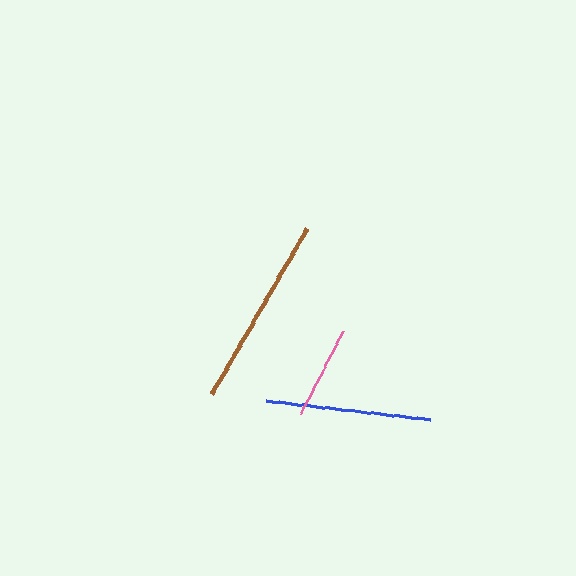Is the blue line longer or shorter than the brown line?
The brown line is longer than the blue line.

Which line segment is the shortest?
The pink line is the shortest at approximately 94 pixels.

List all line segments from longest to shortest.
From longest to shortest: brown, blue, pink.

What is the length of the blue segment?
The blue segment is approximately 165 pixels long.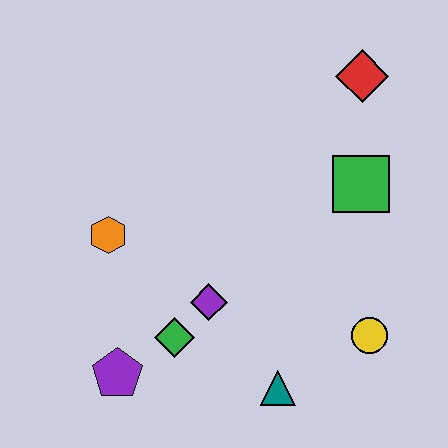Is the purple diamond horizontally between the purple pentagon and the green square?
Yes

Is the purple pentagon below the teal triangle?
No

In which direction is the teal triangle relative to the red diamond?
The teal triangle is below the red diamond.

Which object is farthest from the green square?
The purple pentagon is farthest from the green square.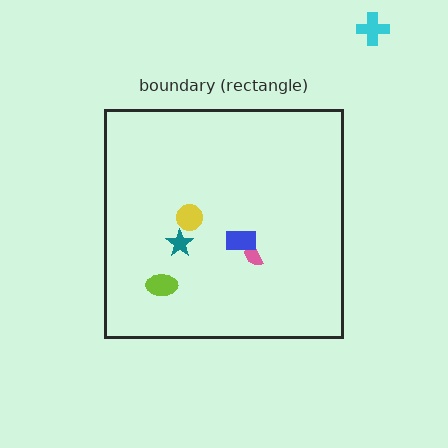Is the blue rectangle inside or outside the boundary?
Inside.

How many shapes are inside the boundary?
5 inside, 1 outside.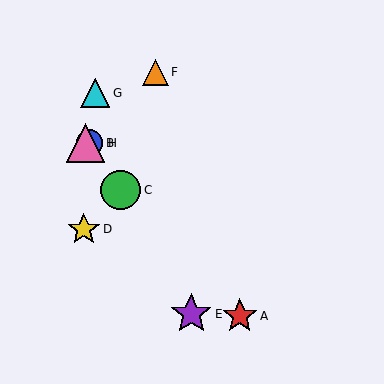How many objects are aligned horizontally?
2 objects (B, H) are aligned horizontally.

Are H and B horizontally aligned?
Yes, both are at y≈143.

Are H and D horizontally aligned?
No, H is at y≈143 and D is at y≈229.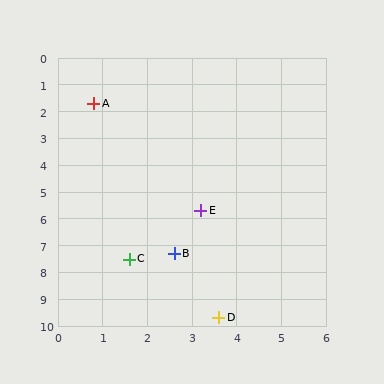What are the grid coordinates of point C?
Point C is at approximately (1.6, 7.5).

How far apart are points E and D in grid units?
Points E and D are about 4.0 grid units apart.